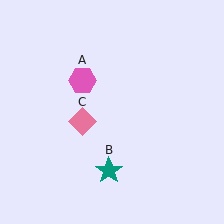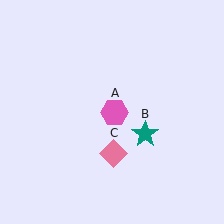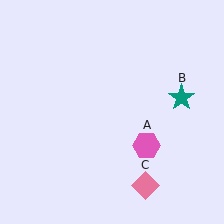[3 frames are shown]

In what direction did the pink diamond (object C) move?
The pink diamond (object C) moved down and to the right.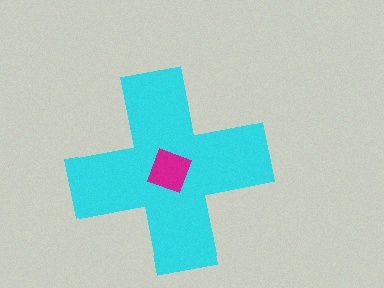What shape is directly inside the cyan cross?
The magenta square.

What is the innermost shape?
The magenta square.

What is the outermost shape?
The cyan cross.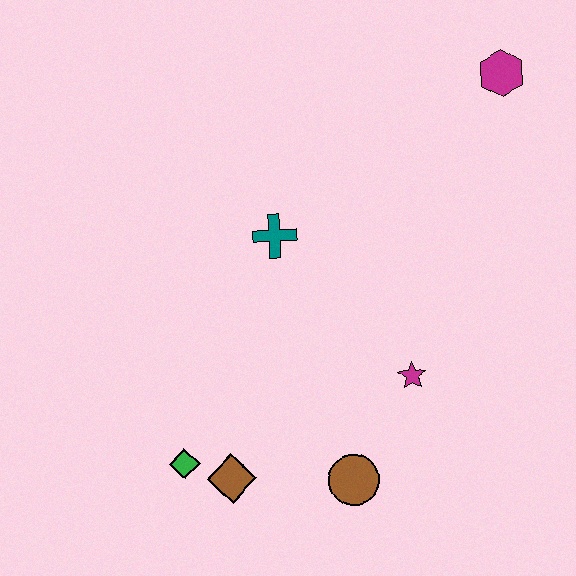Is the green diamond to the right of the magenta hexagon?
No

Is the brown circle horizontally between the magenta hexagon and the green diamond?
Yes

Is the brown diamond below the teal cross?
Yes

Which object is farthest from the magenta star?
The magenta hexagon is farthest from the magenta star.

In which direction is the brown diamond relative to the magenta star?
The brown diamond is to the left of the magenta star.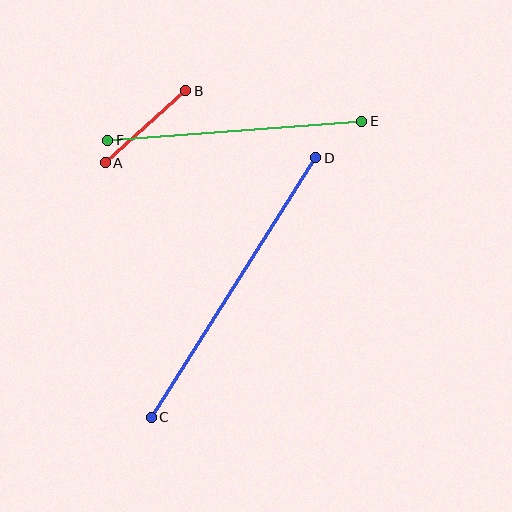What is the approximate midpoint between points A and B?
The midpoint is at approximately (146, 127) pixels.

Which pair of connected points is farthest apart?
Points C and D are farthest apart.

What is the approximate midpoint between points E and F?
The midpoint is at approximately (235, 131) pixels.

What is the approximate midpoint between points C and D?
The midpoint is at approximately (233, 287) pixels.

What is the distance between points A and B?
The distance is approximately 108 pixels.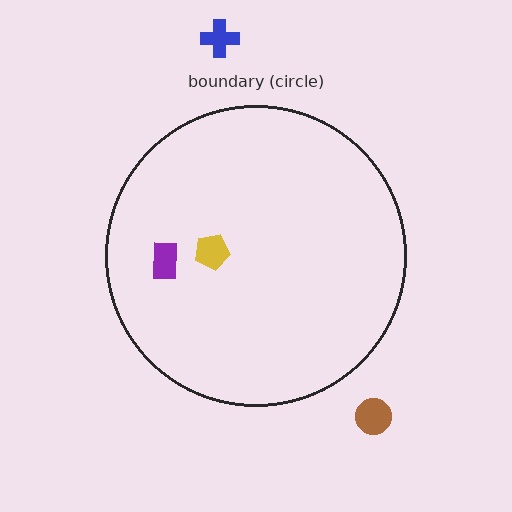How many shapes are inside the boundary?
2 inside, 2 outside.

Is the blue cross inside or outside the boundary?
Outside.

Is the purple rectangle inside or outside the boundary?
Inside.